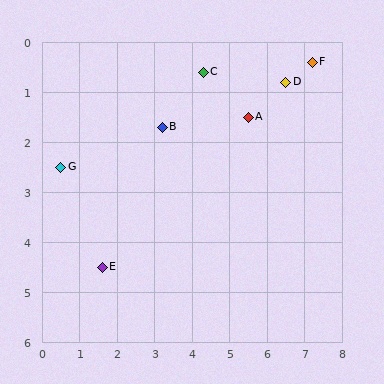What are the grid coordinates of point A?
Point A is at approximately (5.5, 1.5).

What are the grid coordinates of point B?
Point B is at approximately (3.2, 1.7).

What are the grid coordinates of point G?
Point G is at approximately (0.5, 2.5).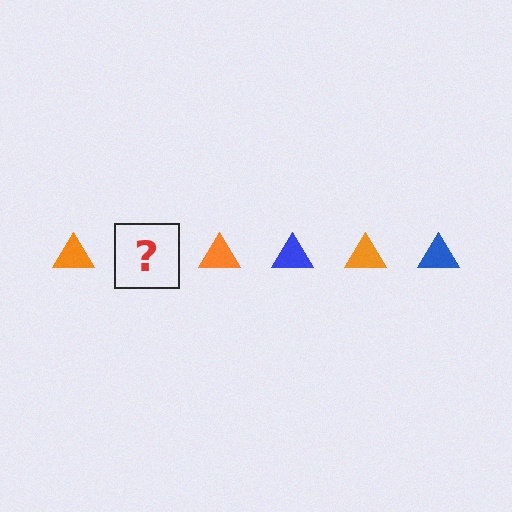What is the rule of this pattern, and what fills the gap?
The rule is that the pattern cycles through orange, blue triangles. The gap should be filled with a blue triangle.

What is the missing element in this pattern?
The missing element is a blue triangle.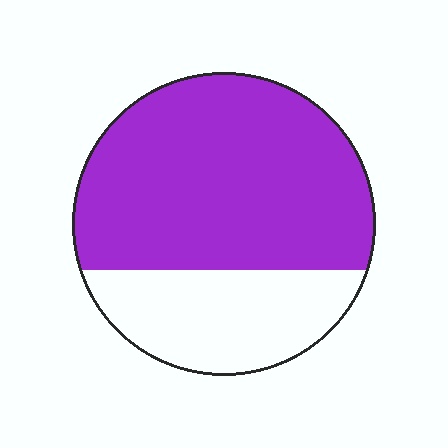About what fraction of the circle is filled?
About two thirds (2/3).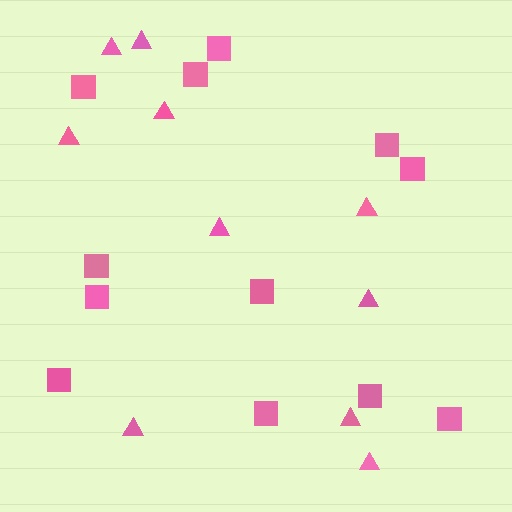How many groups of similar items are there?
There are 2 groups: one group of triangles (10) and one group of squares (12).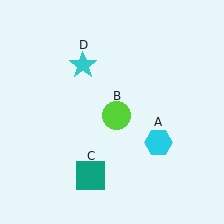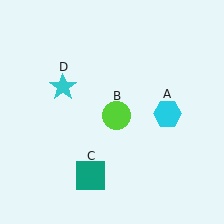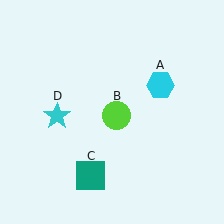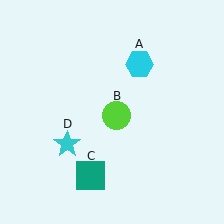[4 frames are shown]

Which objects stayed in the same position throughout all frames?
Lime circle (object B) and teal square (object C) remained stationary.